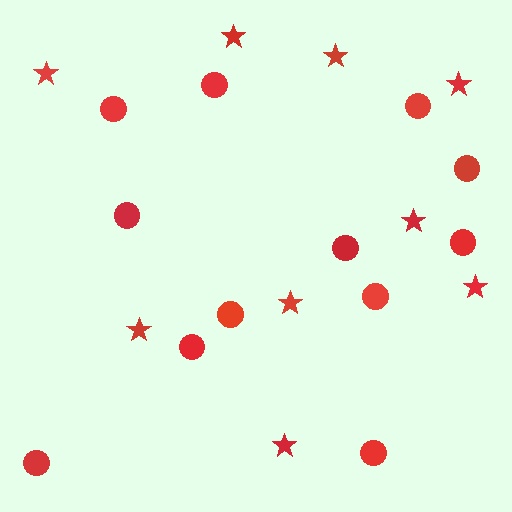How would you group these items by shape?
There are 2 groups: one group of stars (9) and one group of circles (12).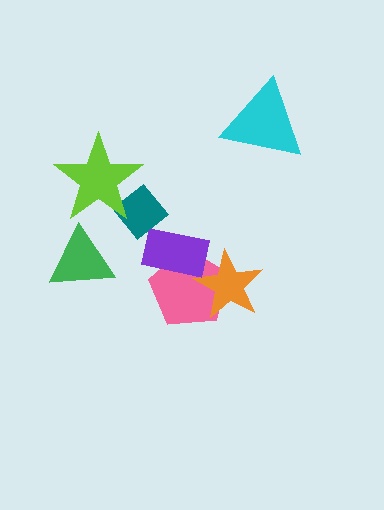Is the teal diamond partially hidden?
Yes, it is partially covered by another shape.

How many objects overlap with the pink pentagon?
2 objects overlap with the pink pentagon.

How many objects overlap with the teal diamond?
1 object overlaps with the teal diamond.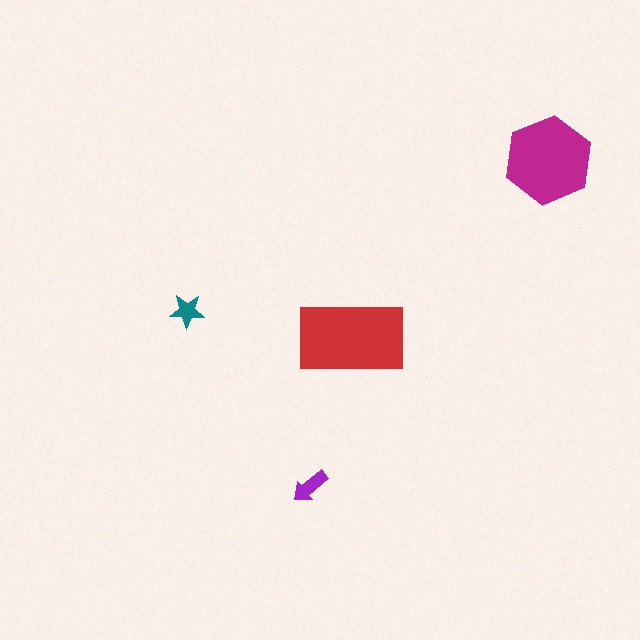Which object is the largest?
The red rectangle.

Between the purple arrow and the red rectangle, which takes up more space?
The red rectangle.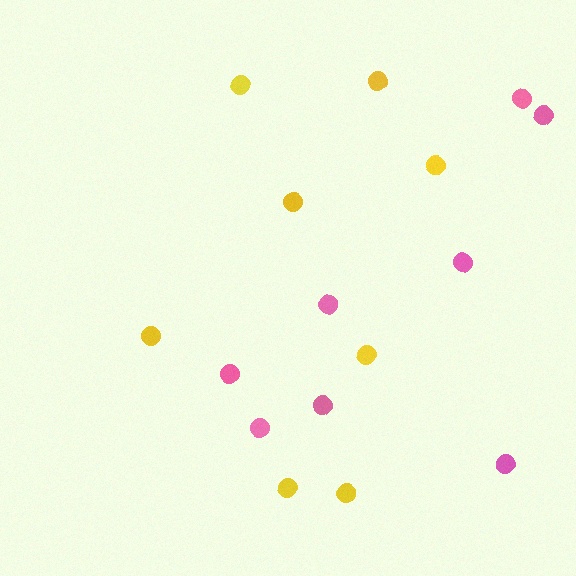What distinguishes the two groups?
There are 2 groups: one group of yellow circles (8) and one group of pink circles (8).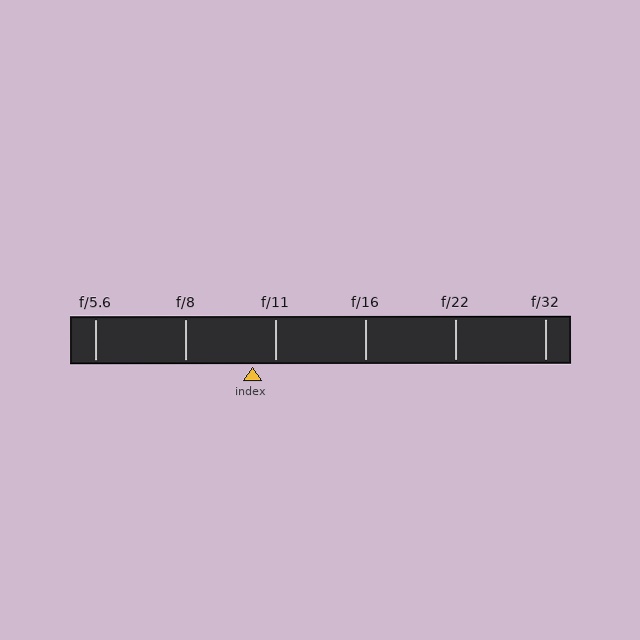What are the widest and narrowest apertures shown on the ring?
The widest aperture shown is f/5.6 and the narrowest is f/32.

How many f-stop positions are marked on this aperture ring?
There are 6 f-stop positions marked.